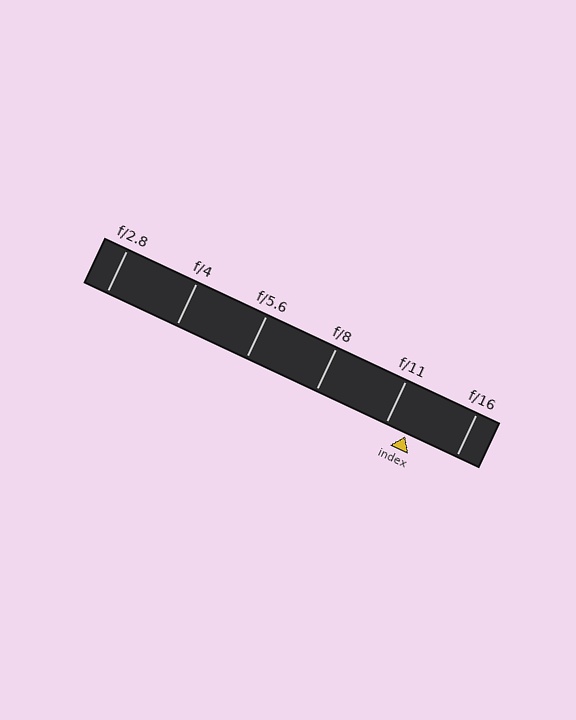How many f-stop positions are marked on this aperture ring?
There are 6 f-stop positions marked.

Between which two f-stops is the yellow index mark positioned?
The index mark is between f/11 and f/16.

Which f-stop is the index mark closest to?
The index mark is closest to f/11.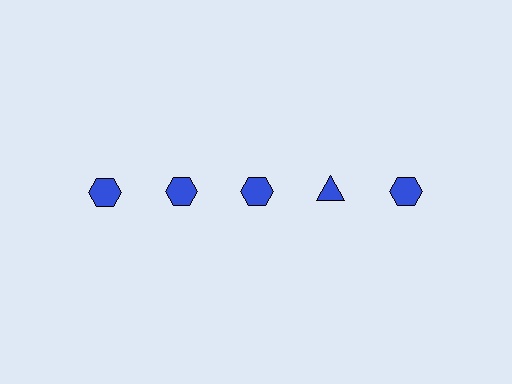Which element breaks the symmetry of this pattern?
The blue triangle in the top row, second from right column breaks the symmetry. All other shapes are blue hexagons.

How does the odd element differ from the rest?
It has a different shape: triangle instead of hexagon.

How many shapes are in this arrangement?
There are 5 shapes arranged in a grid pattern.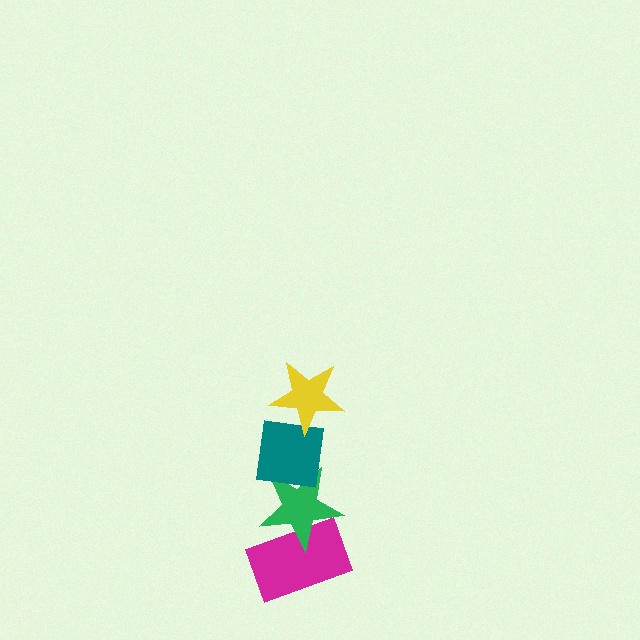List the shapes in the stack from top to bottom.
From top to bottom: the yellow star, the teal square, the green star, the magenta rectangle.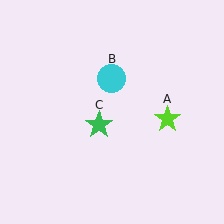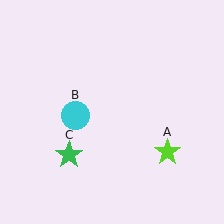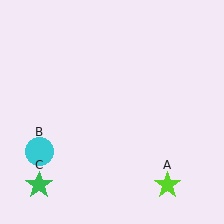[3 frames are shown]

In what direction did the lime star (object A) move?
The lime star (object A) moved down.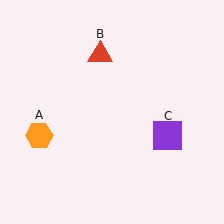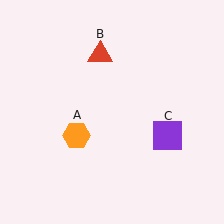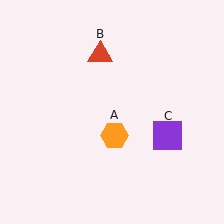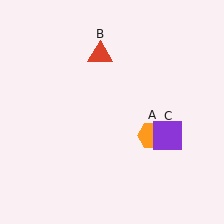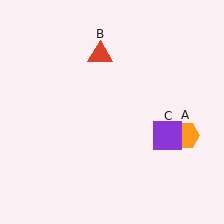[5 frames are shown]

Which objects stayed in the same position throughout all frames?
Red triangle (object B) and purple square (object C) remained stationary.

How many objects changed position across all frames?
1 object changed position: orange hexagon (object A).